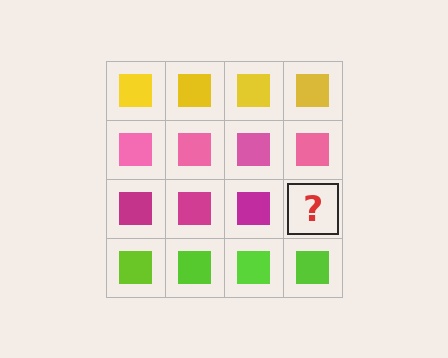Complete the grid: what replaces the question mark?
The question mark should be replaced with a magenta square.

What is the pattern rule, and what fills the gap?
The rule is that each row has a consistent color. The gap should be filled with a magenta square.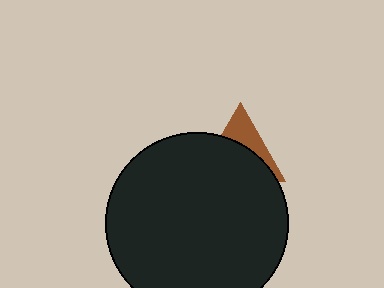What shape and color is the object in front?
The object in front is a black circle.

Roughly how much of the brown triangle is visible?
A small part of it is visible (roughly 36%).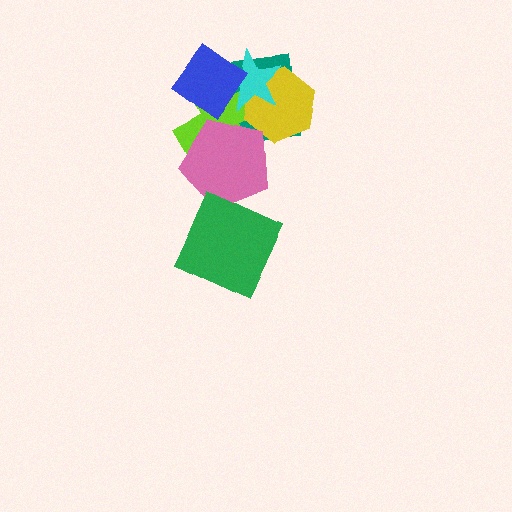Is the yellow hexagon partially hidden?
Yes, it is partially covered by another shape.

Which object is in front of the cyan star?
The blue diamond is in front of the cyan star.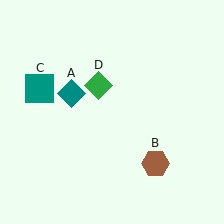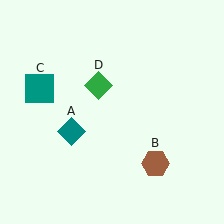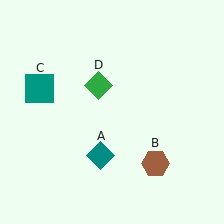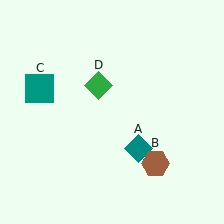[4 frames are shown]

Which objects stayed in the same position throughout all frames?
Brown hexagon (object B) and teal square (object C) and green diamond (object D) remained stationary.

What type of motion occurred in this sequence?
The teal diamond (object A) rotated counterclockwise around the center of the scene.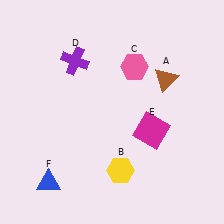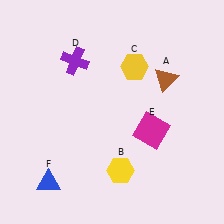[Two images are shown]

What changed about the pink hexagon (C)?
In Image 1, C is pink. In Image 2, it changed to yellow.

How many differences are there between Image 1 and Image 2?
There is 1 difference between the two images.